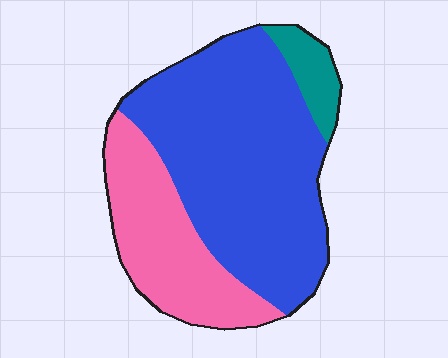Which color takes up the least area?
Teal, at roughly 10%.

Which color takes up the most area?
Blue, at roughly 65%.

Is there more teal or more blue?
Blue.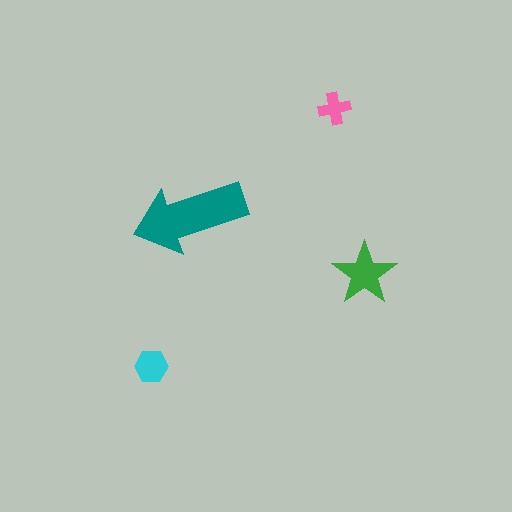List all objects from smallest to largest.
The pink cross, the cyan hexagon, the green star, the teal arrow.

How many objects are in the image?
There are 4 objects in the image.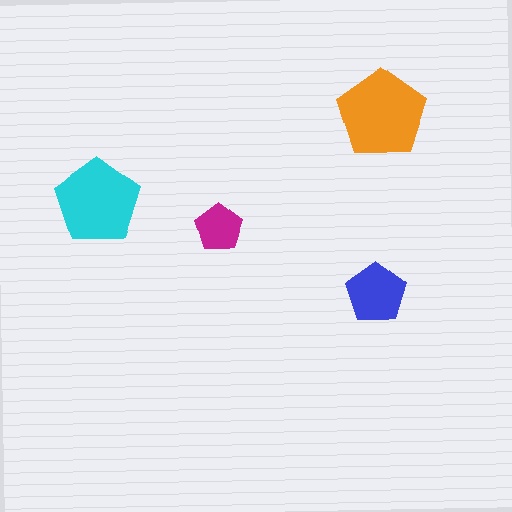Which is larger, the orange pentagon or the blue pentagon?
The orange one.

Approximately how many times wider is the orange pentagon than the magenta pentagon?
About 2 times wider.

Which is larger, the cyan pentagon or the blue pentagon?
The cyan one.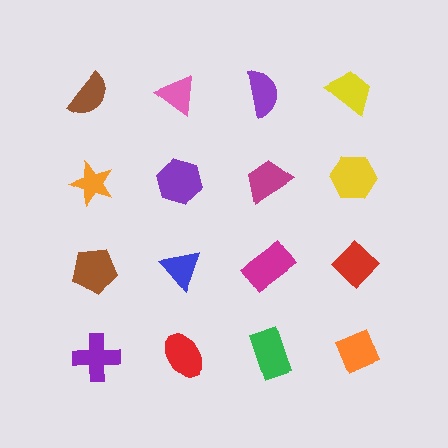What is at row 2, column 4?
A yellow hexagon.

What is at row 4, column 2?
A red ellipse.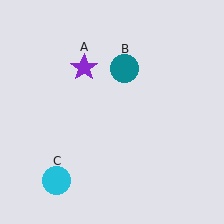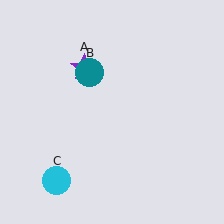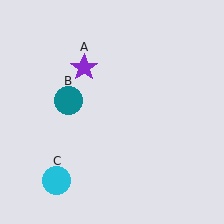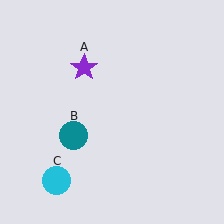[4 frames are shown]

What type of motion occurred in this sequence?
The teal circle (object B) rotated counterclockwise around the center of the scene.